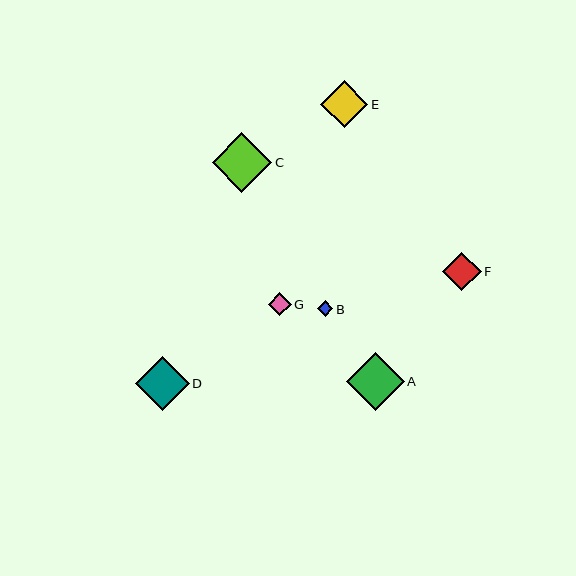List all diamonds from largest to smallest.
From largest to smallest: C, A, D, E, F, G, B.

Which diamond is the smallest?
Diamond B is the smallest with a size of approximately 15 pixels.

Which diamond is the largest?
Diamond C is the largest with a size of approximately 60 pixels.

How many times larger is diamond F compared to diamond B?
Diamond F is approximately 2.5 times the size of diamond B.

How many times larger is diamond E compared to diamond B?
Diamond E is approximately 3.1 times the size of diamond B.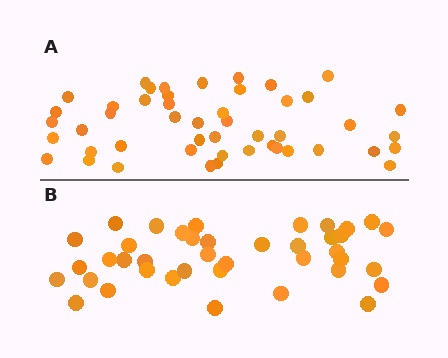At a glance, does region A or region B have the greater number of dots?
Region A (the top region) has more dots.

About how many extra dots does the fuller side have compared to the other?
Region A has roughly 8 or so more dots than region B.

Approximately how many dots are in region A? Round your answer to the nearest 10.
About 50 dots. (The exact count is 48, which rounds to 50.)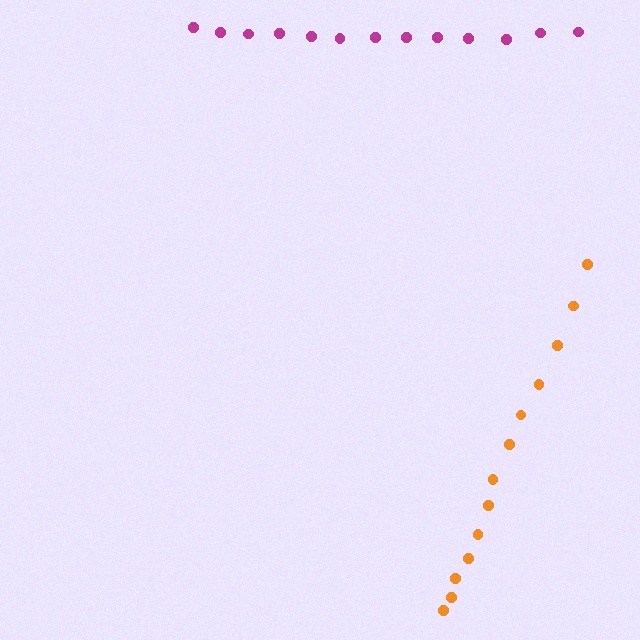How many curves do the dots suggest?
There are 2 distinct paths.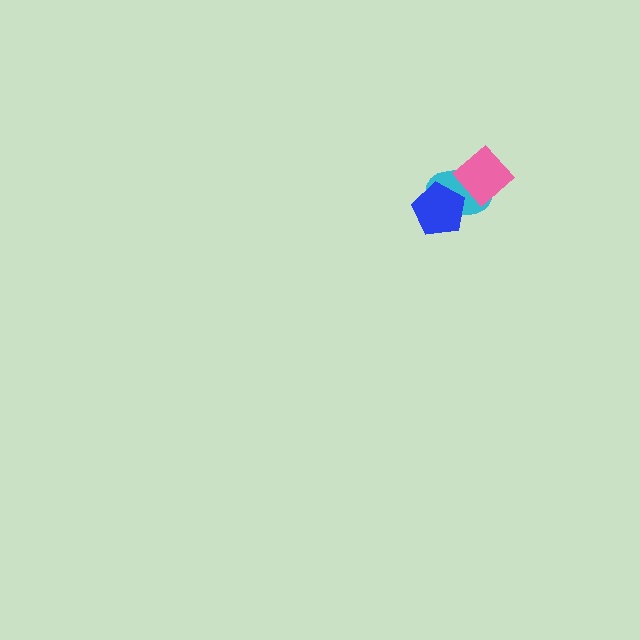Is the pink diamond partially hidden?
No, no other shape covers it.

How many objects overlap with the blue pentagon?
1 object overlaps with the blue pentagon.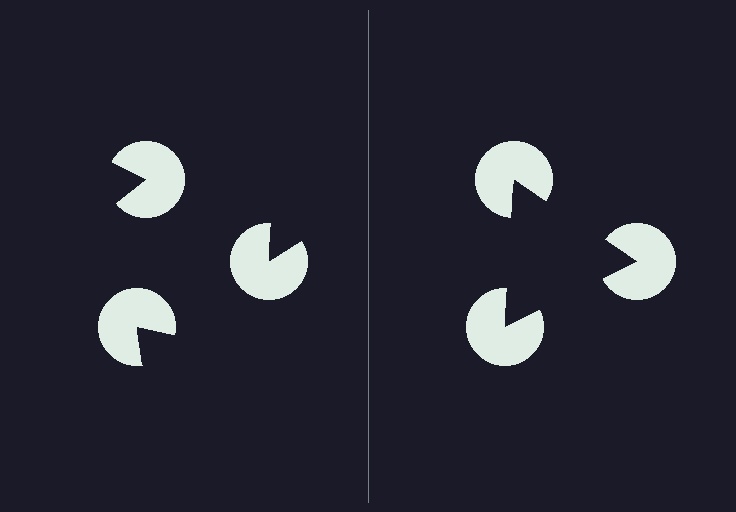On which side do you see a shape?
An illusory triangle appears on the right side. On the left side the wedge cuts are rotated, so no coherent shape forms.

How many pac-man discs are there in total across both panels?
6 — 3 on each side.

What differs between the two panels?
The pac-man discs are positioned identically on both sides; only the wedge orientations differ. On the right they align to a triangle; on the left they are misaligned.